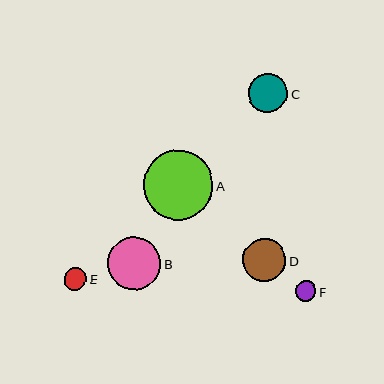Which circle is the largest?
Circle A is the largest with a size of approximately 70 pixels.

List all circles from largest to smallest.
From largest to smallest: A, B, D, C, E, F.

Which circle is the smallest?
Circle F is the smallest with a size of approximately 21 pixels.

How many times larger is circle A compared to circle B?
Circle A is approximately 1.3 times the size of circle B.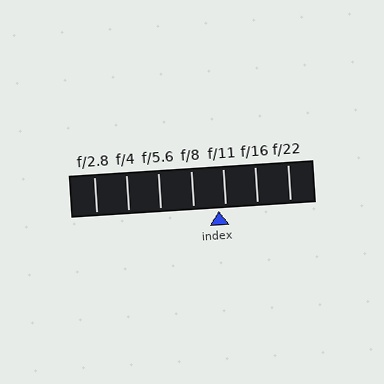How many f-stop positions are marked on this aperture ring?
There are 7 f-stop positions marked.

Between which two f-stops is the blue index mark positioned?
The index mark is between f/8 and f/11.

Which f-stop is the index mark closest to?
The index mark is closest to f/11.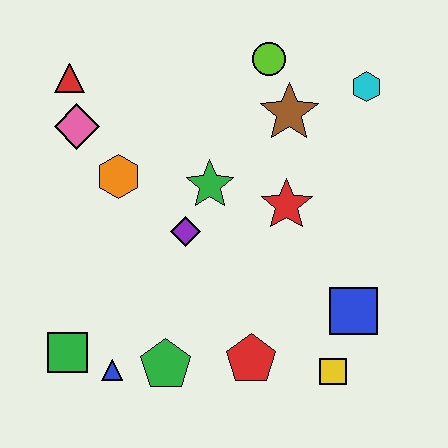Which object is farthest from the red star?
The green square is farthest from the red star.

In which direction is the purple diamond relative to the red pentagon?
The purple diamond is above the red pentagon.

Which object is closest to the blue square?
The yellow square is closest to the blue square.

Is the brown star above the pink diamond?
Yes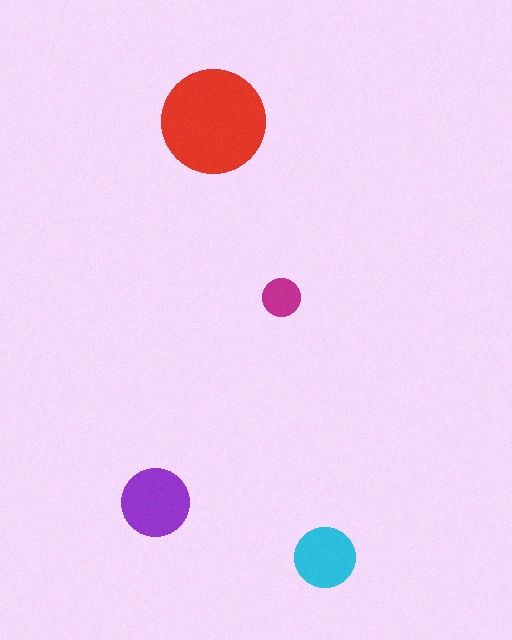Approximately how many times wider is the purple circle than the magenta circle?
About 2 times wider.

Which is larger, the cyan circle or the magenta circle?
The cyan one.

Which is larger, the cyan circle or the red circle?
The red one.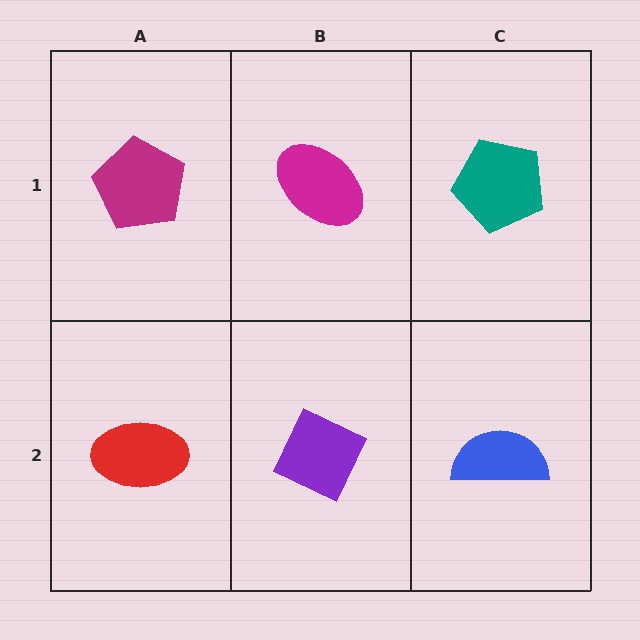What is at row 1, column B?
A magenta ellipse.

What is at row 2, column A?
A red ellipse.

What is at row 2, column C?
A blue semicircle.